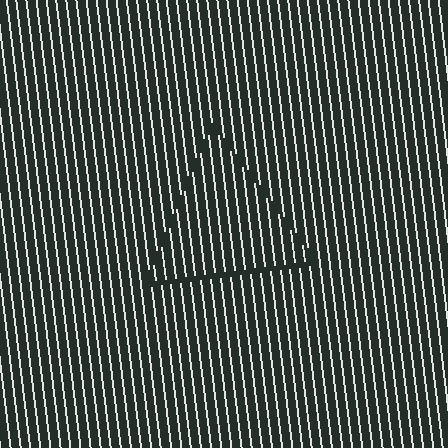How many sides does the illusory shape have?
3 sides — the line-ends trace a triangle.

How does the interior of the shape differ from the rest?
The interior of the shape contains the same grating, shifted by half a period — the contour is defined by the phase discontinuity where line-ends from the inner and outer gratings abut.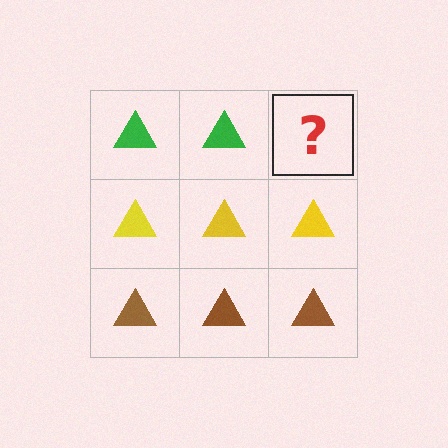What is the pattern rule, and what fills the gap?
The rule is that each row has a consistent color. The gap should be filled with a green triangle.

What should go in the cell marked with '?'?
The missing cell should contain a green triangle.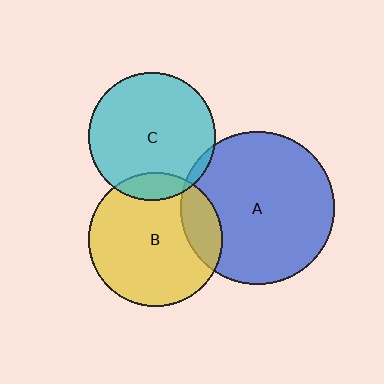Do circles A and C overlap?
Yes.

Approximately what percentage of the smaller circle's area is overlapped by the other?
Approximately 5%.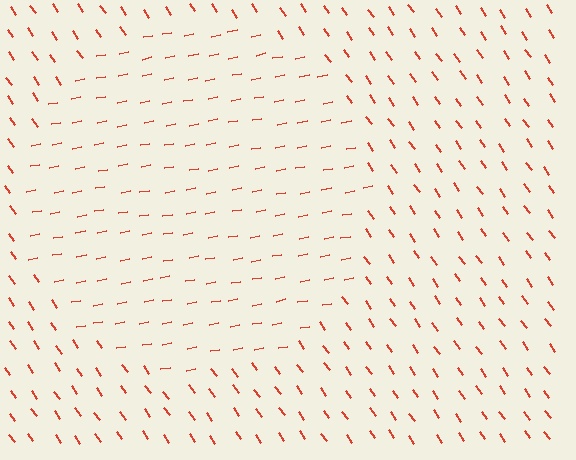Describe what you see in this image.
The image is filled with small red line segments. A circle region in the image has lines oriented differently from the surrounding lines, creating a visible texture boundary.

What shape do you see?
I see a circle.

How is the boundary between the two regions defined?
The boundary is defined purely by a change in line orientation (approximately 66 degrees difference). All lines are the same color and thickness.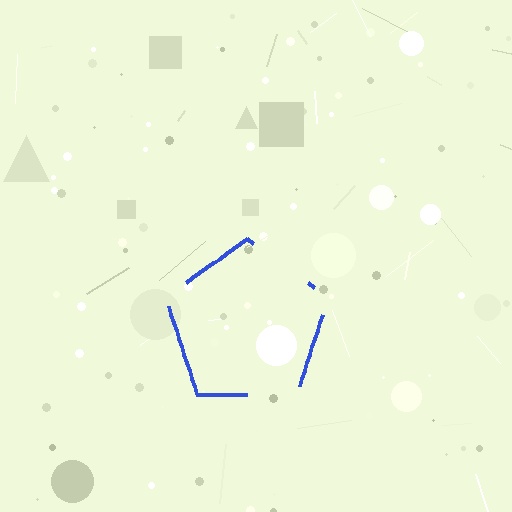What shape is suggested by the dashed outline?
The dashed outline suggests a pentagon.